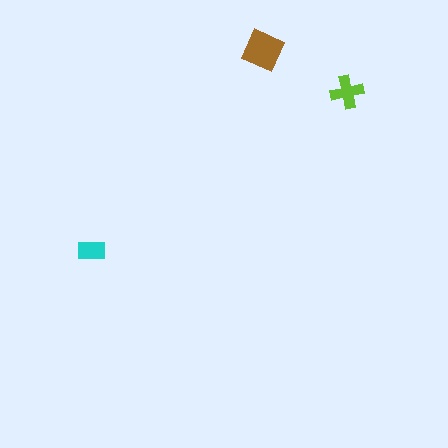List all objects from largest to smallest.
The brown diamond, the lime cross, the cyan rectangle.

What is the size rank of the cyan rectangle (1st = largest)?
3rd.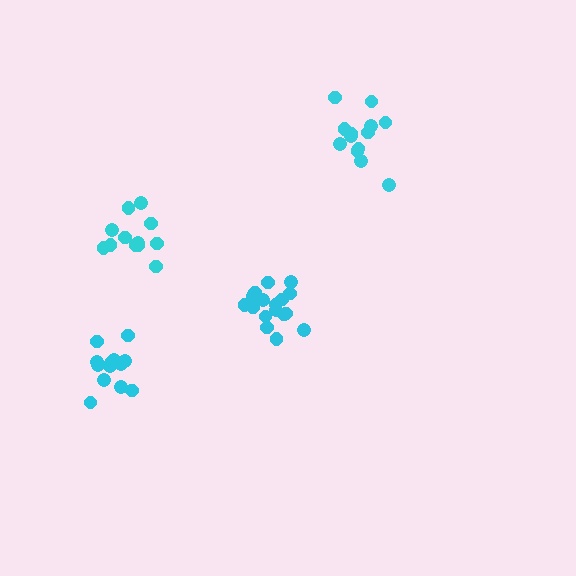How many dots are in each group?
Group 1: 12 dots, Group 2: 17 dots, Group 3: 13 dots, Group 4: 13 dots (55 total).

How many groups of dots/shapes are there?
There are 4 groups.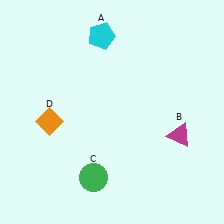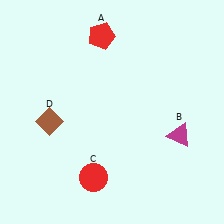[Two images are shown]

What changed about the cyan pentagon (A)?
In Image 1, A is cyan. In Image 2, it changed to red.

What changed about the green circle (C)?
In Image 1, C is green. In Image 2, it changed to red.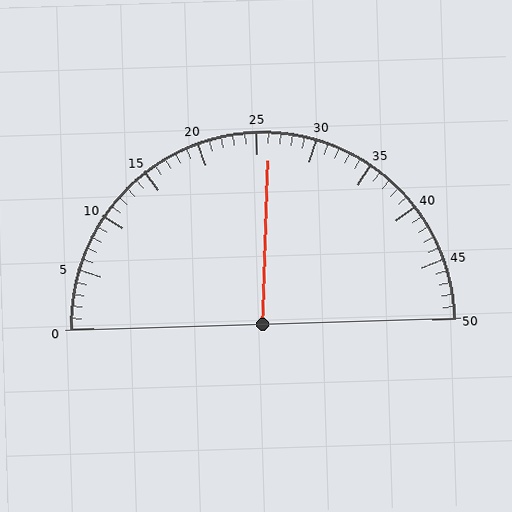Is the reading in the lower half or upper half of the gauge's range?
The reading is in the upper half of the range (0 to 50).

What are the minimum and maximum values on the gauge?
The gauge ranges from 0 to 50.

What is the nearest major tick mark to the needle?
The nearest major tick mark is 25.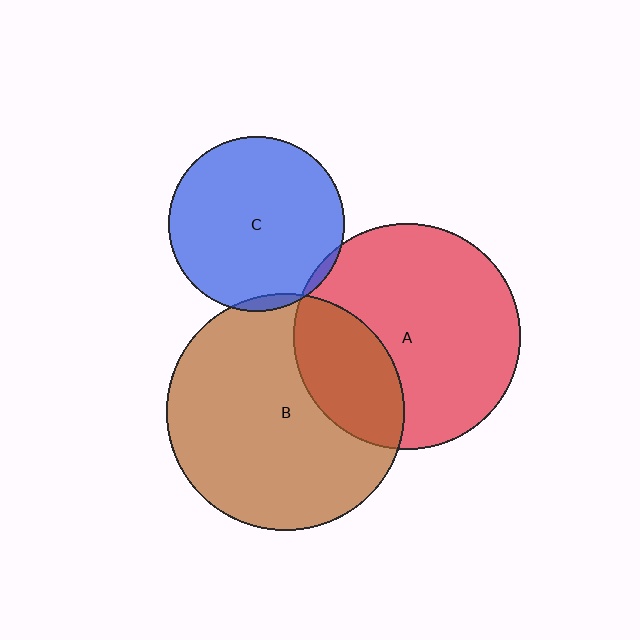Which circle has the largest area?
Circle B (brown).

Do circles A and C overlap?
Yes.